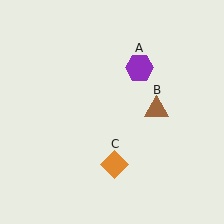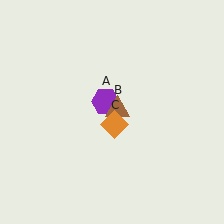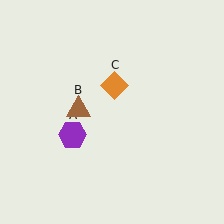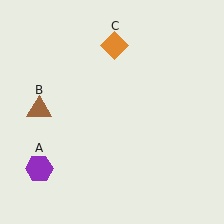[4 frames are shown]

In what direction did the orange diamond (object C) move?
The orange diamond (object C) moved up.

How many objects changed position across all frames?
3 objects changed position: purple hexagon (object A), brown triangle (object B), orange diamond (object C).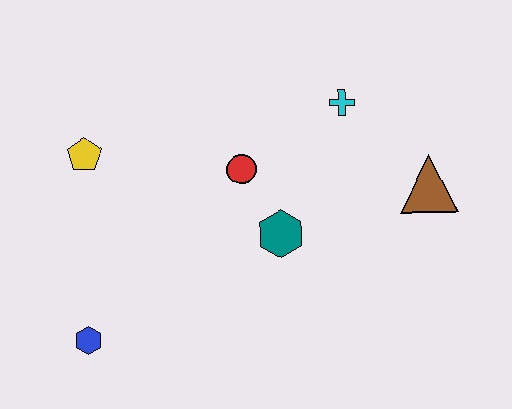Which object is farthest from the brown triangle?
The blue hexagon is farthest from the brown triangle.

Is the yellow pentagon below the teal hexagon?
No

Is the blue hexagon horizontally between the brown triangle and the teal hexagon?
No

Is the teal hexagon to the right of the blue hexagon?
Yes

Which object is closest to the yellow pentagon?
The red circle is closest to the yellow pentagon.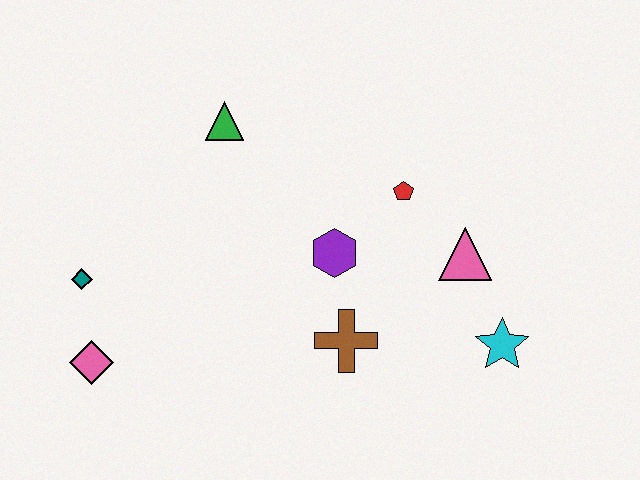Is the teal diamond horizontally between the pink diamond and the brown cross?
No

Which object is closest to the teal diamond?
The pink diamond is closest to the teal diamond.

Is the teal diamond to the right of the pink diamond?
No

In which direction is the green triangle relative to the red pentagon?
The green triangle is to the left of the red pentagon.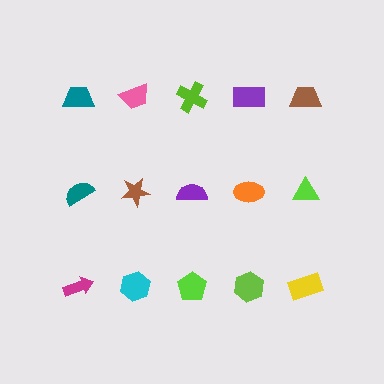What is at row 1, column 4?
A purple rectangle.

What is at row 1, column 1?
A teal trapezoid.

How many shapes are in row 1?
5 shapes.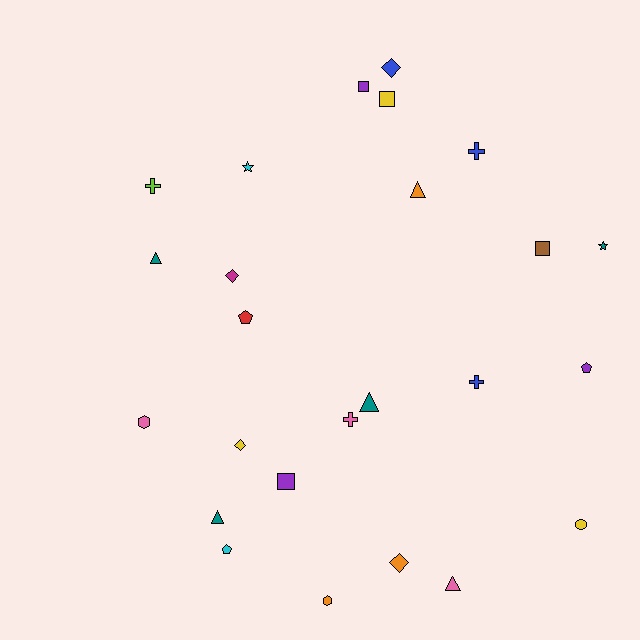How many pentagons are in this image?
There are 3 pentagons.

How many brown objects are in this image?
There is 1 brown object.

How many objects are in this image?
There are 25 objects.